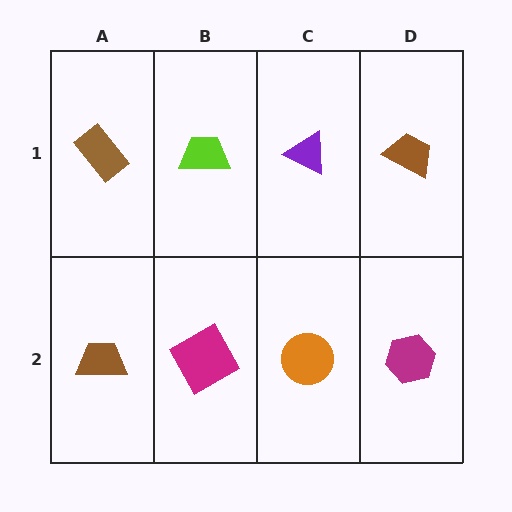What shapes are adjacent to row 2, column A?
A brown rectangle (row 1, column A), a magenta square (row 2, column B).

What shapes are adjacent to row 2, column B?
A lime trapezoid (row 1, column B), a brown trapezoid (row 2, column A), an orange circle (row 2, column C).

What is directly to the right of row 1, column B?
A purple triangle.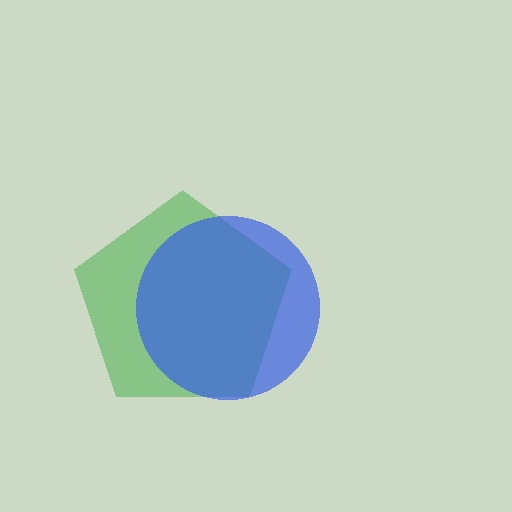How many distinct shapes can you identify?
There are 2 distinct shapes: a green pentagon, a blue circle.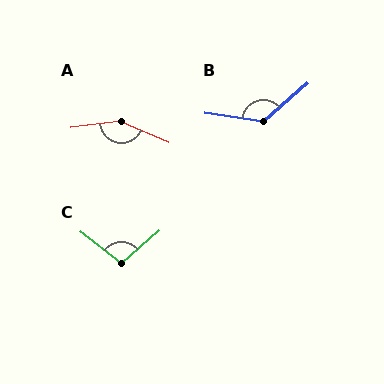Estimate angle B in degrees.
Approximately 130 degrees.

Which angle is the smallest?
C, at approximately 101 degrees.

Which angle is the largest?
A, at approximately 149 degrees.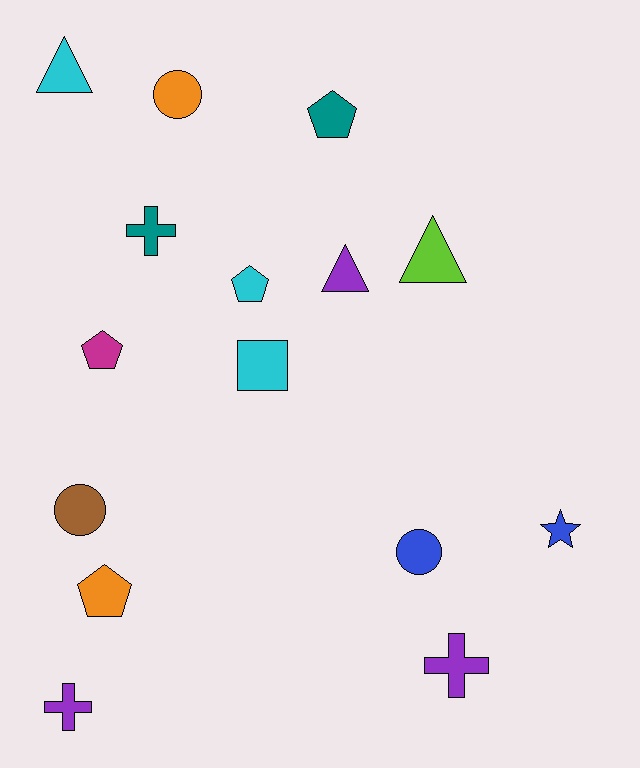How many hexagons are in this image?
There are no hexagons.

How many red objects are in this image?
There are no red objects.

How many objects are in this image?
There are 15 objects.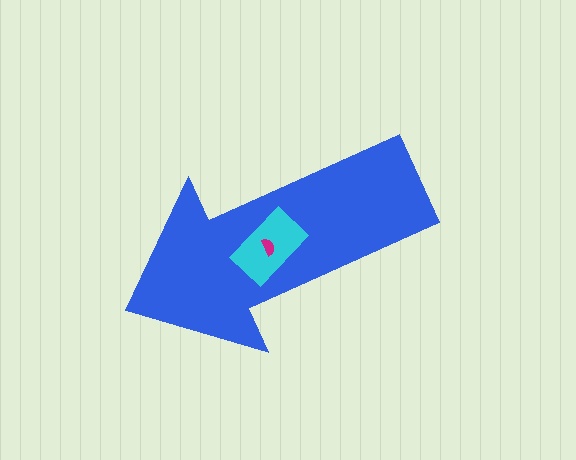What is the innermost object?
The magenta semicircle.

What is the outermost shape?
The blue arrow.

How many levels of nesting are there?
3.